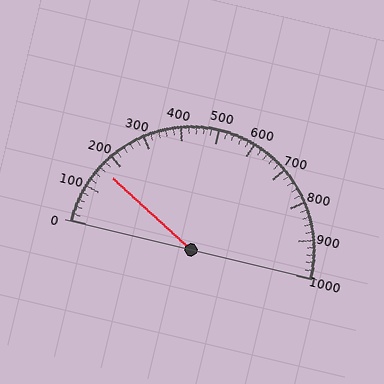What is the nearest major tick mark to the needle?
The nearest major tick mark is 200.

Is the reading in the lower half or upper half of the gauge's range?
The reading is in the lower half of the range (0 to 1000).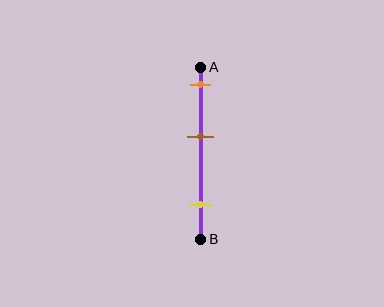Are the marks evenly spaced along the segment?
Yes, the marks are approximately evenly spaced.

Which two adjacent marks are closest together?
The orange and brown marks are the closest adjacent pair.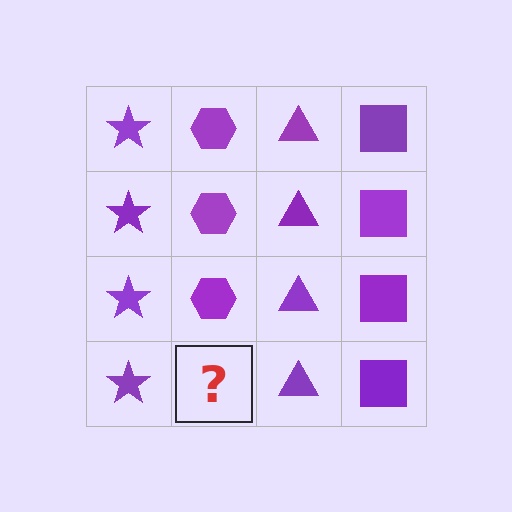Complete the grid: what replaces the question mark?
The question mark should be replaced with a purple hexagon.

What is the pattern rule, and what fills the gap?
The rule is that each column has a consistent shape. The gap should be filled with a purple hexagon.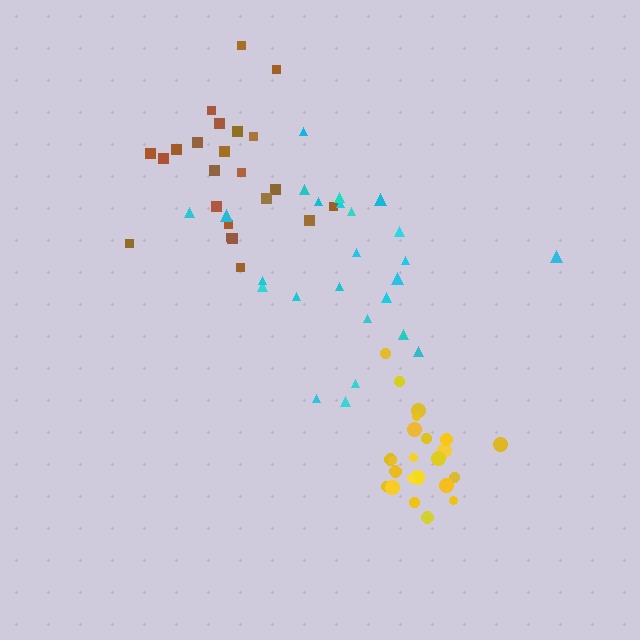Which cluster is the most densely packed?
Yellow.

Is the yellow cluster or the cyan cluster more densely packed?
Yellow.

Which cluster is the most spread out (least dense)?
Cyan.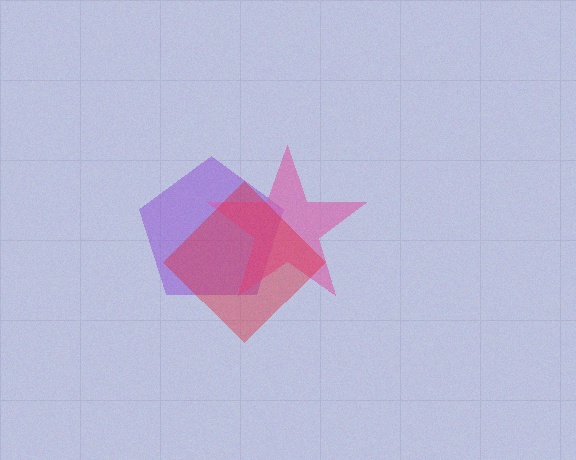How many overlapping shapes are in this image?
There are 3 overlapping shapes in the image.